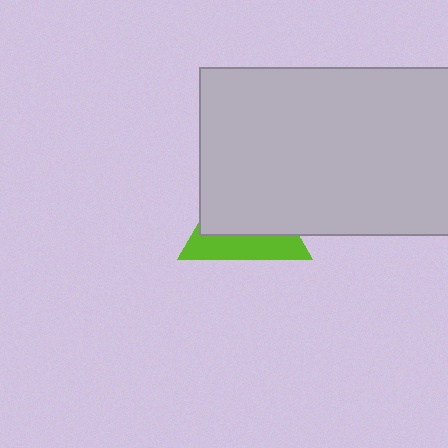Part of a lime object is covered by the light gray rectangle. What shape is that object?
It is a triangle.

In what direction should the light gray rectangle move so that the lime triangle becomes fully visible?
The light gray rectangle should move up. That is the shortest direction to clear the overlap and leave the lime triangle fully visible.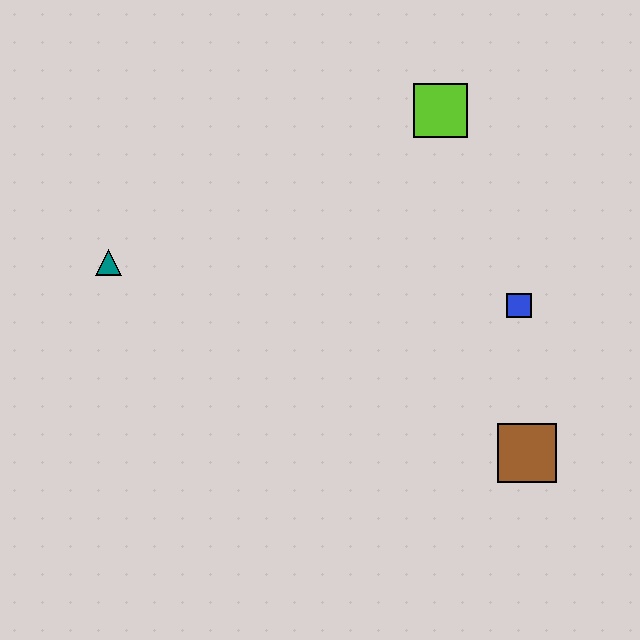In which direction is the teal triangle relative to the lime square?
The teal triangle is to the left of the lime square.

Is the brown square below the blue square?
Yes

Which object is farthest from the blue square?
The teal triangle is farthest from the blue square.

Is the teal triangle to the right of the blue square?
No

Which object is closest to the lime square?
The blue square is closest to the lime square.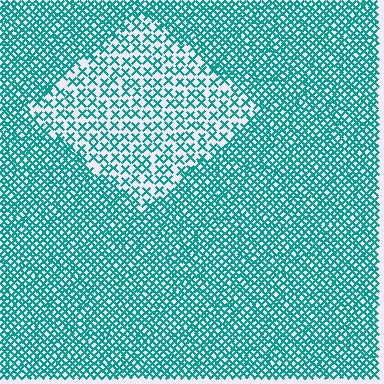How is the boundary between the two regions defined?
The boundary is defined by a change in element density (approximately 2.3x ratio). All elements are the same color, size, and shape.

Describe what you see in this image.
The image contains small teal elements arranged at two different densities. A diamond-shaped region is visible where the elements are less densely packed than the surrounding area.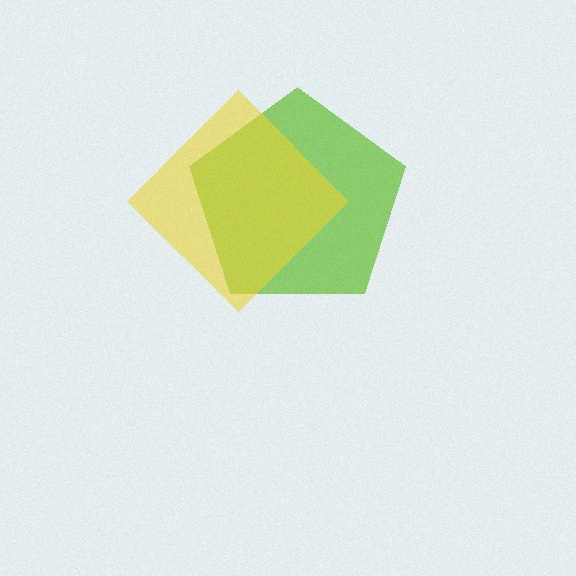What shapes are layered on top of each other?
The layered shapes are: a lime pentagon, a yellow diamond.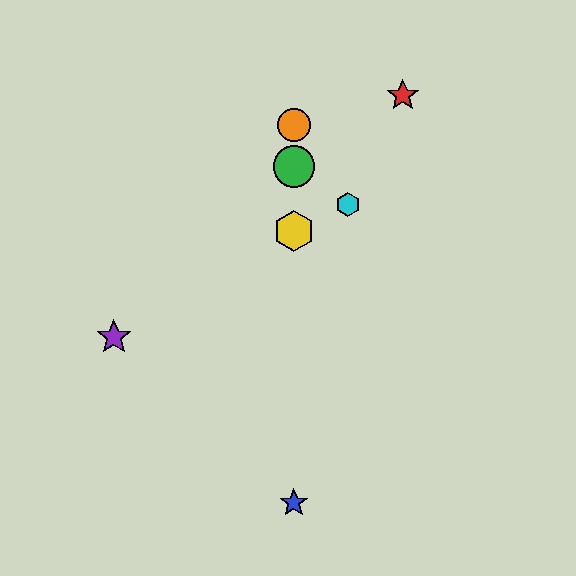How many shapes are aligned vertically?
4 shapes (the blue star, the green circle, the yellow hexagon, the orange circle) are aligned vertically.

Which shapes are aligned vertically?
The blue star, the green circle, the yellow hexagon, the orange circle are aligned vertically.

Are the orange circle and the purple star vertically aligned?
No, the orange circle is at x≈294 and the purple star is at x≈114.